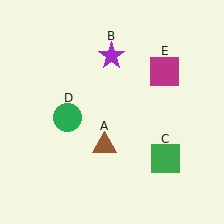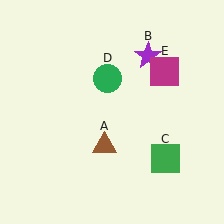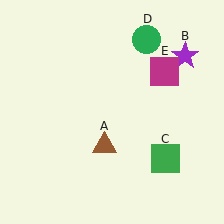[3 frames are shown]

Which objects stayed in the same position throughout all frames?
Brown triangle (object A) and green square (object C) and magenta square (object E) remained stationary.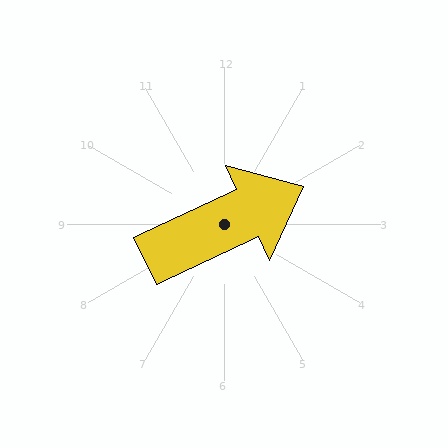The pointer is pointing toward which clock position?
Roughly 2 o'clock.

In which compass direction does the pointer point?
Northeast.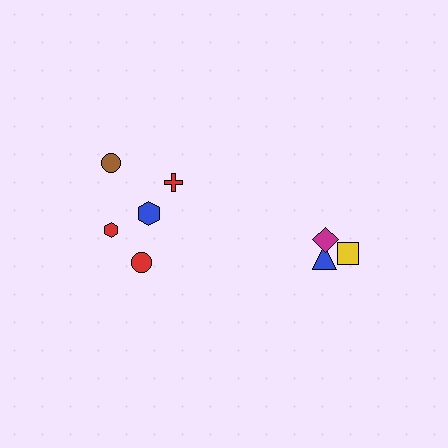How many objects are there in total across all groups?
There are 8 objects.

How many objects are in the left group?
There are 5 objects.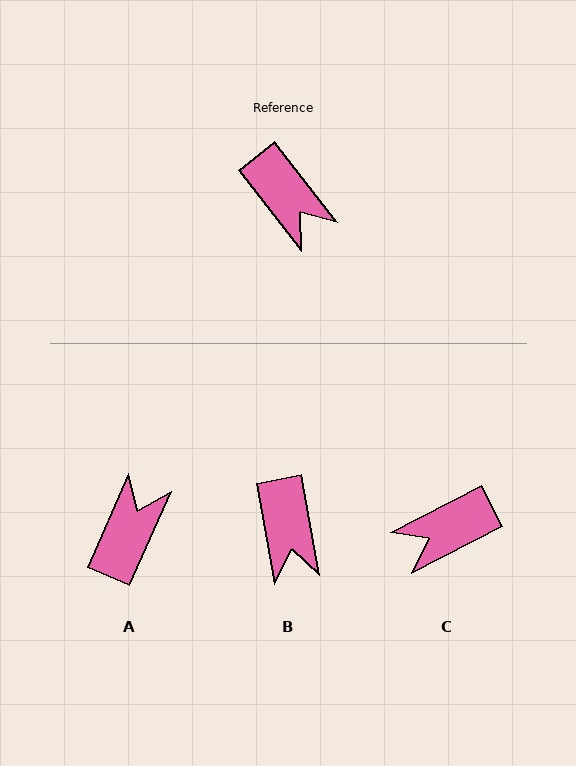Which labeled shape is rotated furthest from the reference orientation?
A, about 118 degrees away.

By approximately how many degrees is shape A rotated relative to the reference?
Approximately 118 degrees counter-clockwise.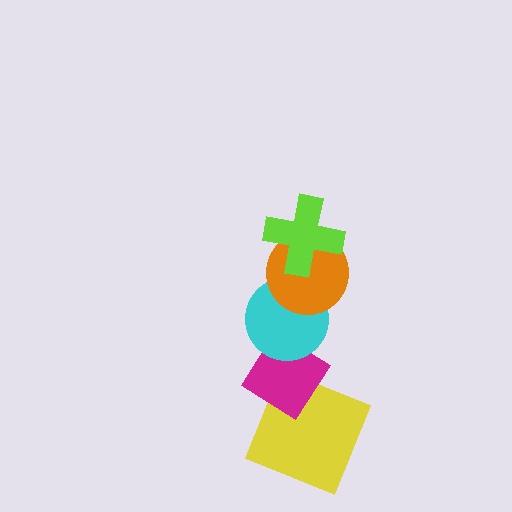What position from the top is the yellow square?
The yellow square is 5th from the top.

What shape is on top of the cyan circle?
The orange circle is on top of the cyan circle.